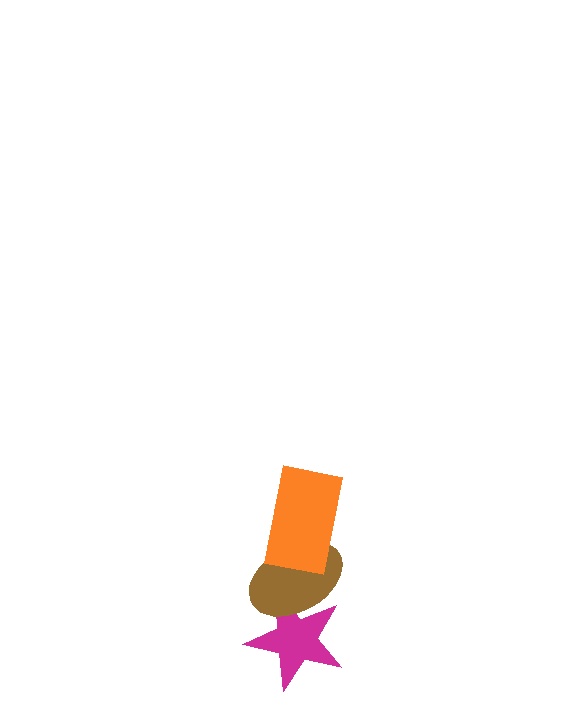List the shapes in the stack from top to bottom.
From top to bottom: the orange rectangle, the brown ellipse, the magenta star.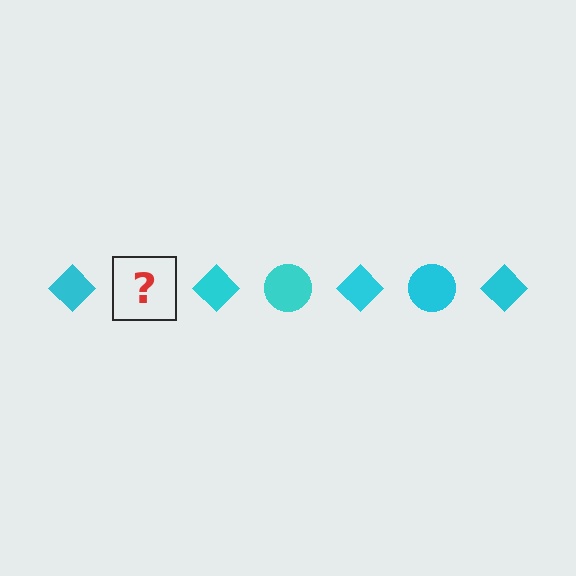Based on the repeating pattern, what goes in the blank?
The blank should be a cyan circle.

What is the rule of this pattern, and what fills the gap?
The rule is that the pattern cycles through diamond, circle shapes in cyan. The gap should be filled with a cyan circle.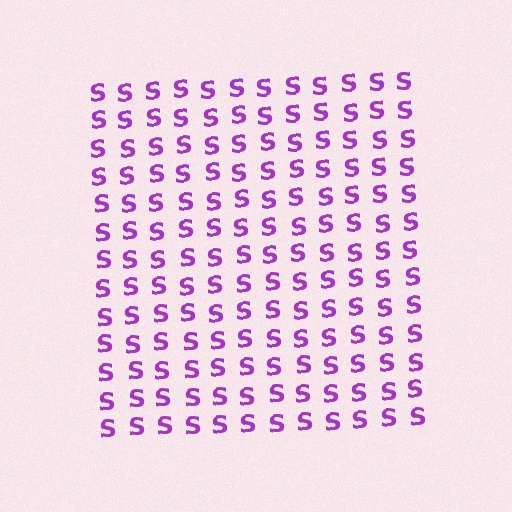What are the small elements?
The small elements are letter S's.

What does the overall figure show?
The overall figure shows a square.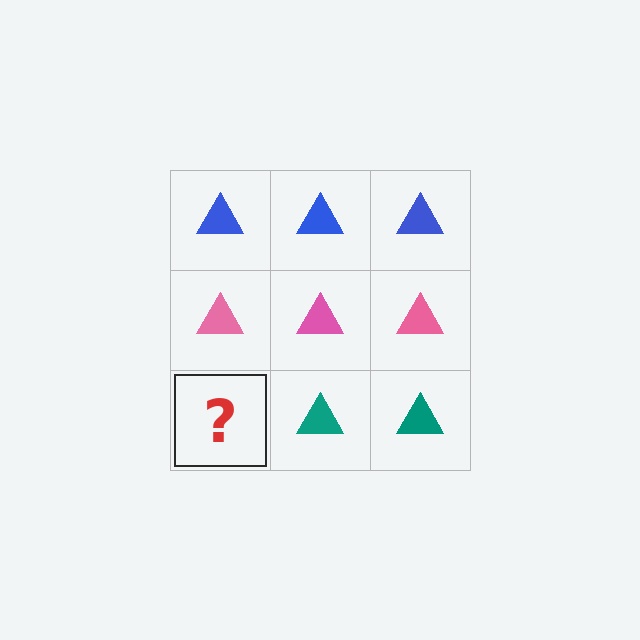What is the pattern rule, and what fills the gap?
The rule is that each row has a consistent color. The gap should be filled with a teal triangle.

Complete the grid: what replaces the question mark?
The question mark should be replaced with a teal triangle.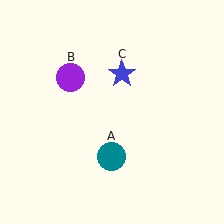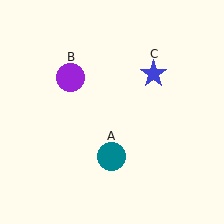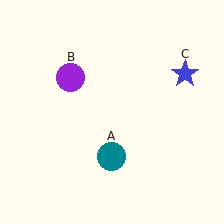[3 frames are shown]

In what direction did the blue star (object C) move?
The blue star (object C) moved right.